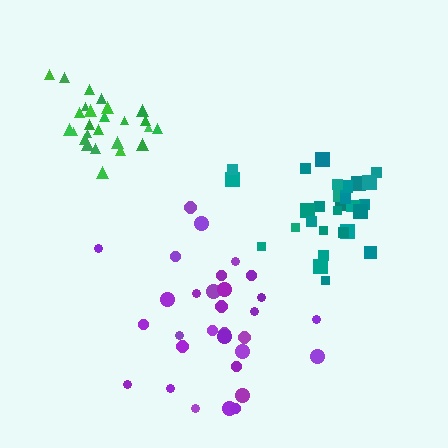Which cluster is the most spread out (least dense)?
Purple.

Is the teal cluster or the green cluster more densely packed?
Green.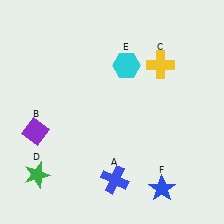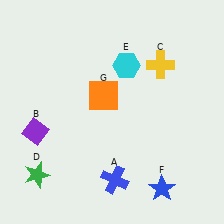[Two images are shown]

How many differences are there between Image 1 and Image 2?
There is 1 difference between the two images.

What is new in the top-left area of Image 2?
An orange square (G) was added in the top-left area of Image 2.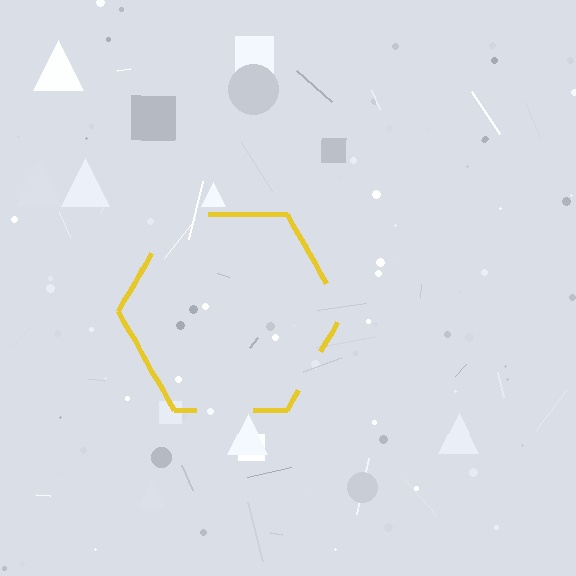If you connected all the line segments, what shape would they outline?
They would outline a hexagon.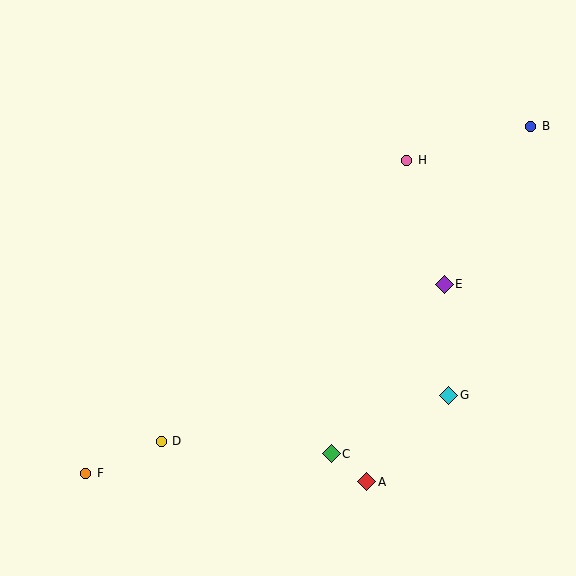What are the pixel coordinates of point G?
Point G is at (449, 395).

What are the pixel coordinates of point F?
Point F is at (86, 473).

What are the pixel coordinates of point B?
Point B is at (531, 127).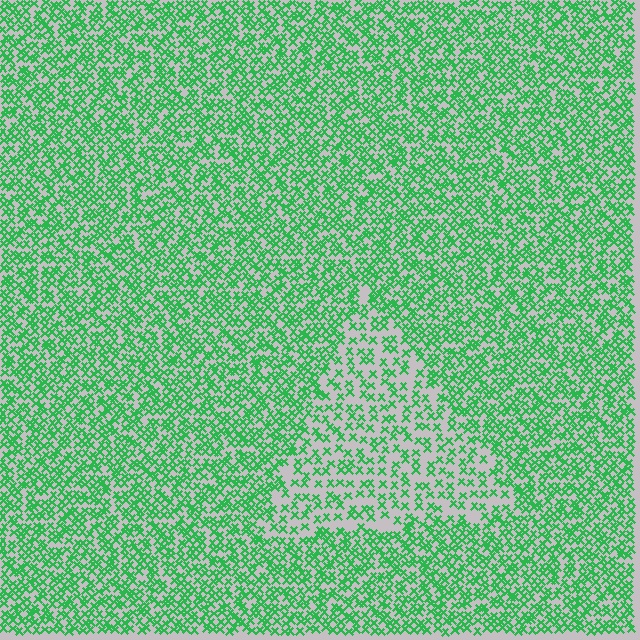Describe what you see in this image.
The image contains small green elements arranged at two different densities. A triangle-shaped region is visible where the elements are less densely packed than the surrounding area.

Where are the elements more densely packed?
The elements are more densely packed outside the triangle boundary.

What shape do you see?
I see a triangle.